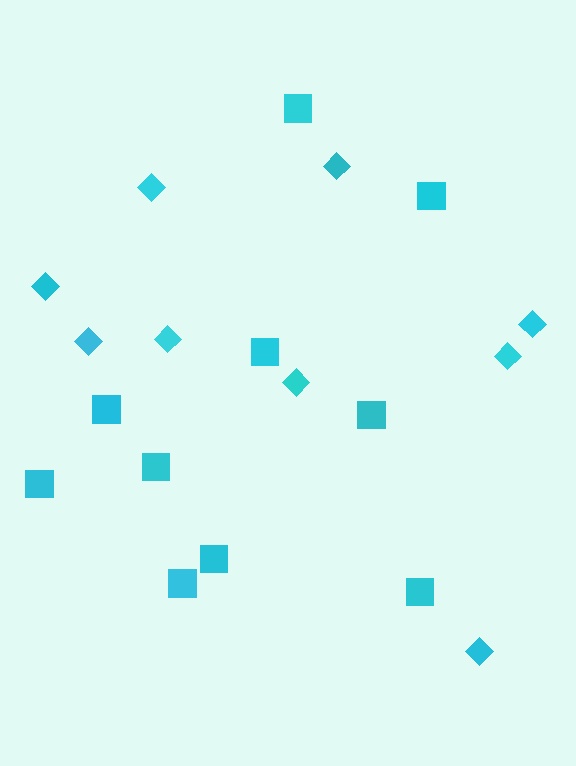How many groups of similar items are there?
There are 2 groups: one group of squares (10) and one group of diamonds (9).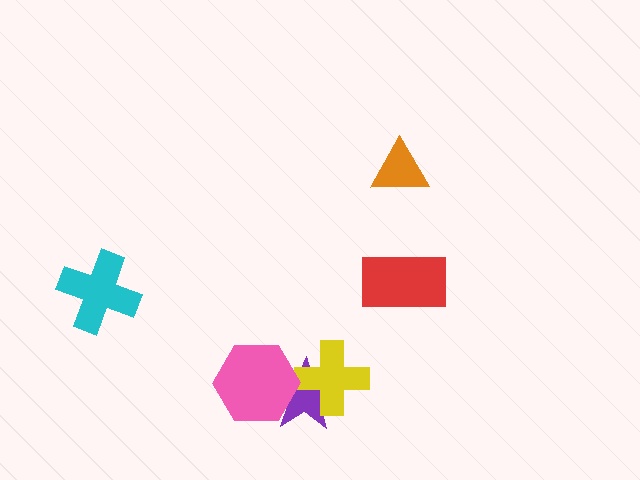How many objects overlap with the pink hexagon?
1 object overlaps with the pink hexagon.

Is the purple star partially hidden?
Yes, it is partially covered by another shape.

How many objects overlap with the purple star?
2 objects overlap with the purple star.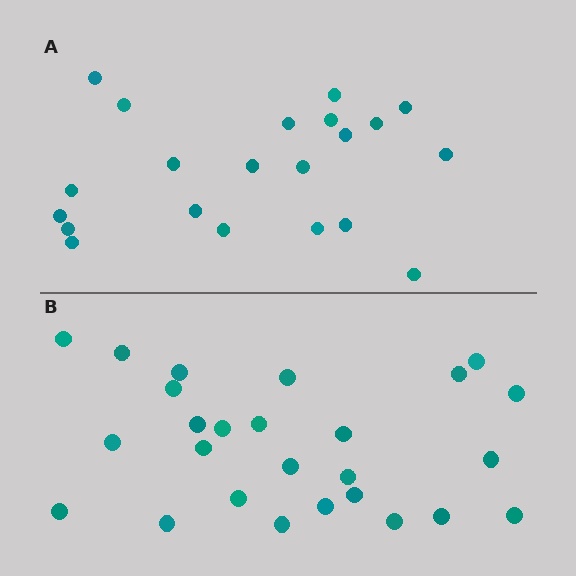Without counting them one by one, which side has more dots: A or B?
Region B (the bottom region) has more dots.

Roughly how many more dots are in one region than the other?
Region B has about 5 more dots than region A.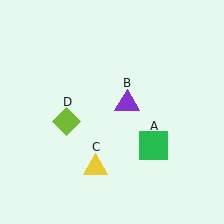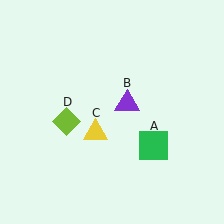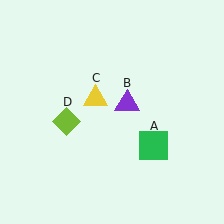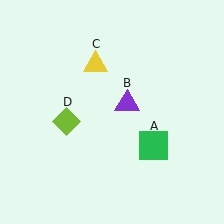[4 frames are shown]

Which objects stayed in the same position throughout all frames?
Green square (object A) and purple triangle (object B) and lime diamond (object D) remained stationary.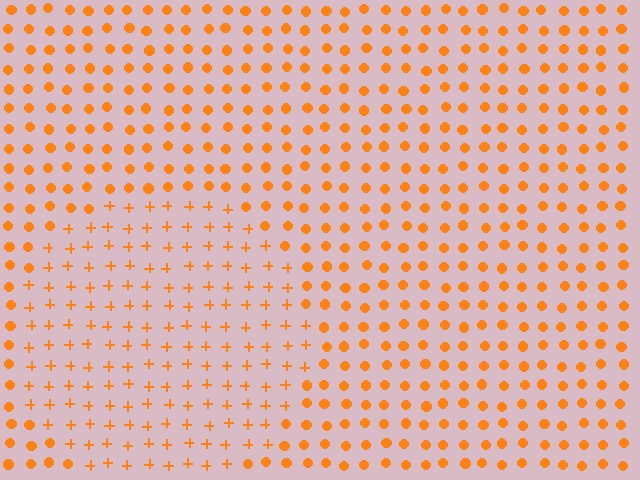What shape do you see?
I see a circle.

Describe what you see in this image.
The image is filled with small orange elements arranged in a uniform grid. A circle-shaped region contains plus signs, while the surrounding area contains circles. The boundary is defined purely by the change in element shape.